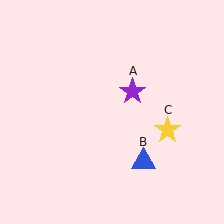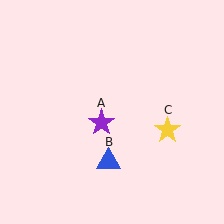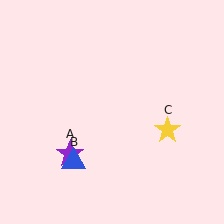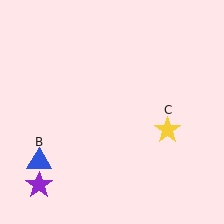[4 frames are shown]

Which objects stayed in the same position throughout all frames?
Yellow star (object C) remained stationary.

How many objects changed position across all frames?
2 objects changed position: purple star (object A), blue triangle (object B).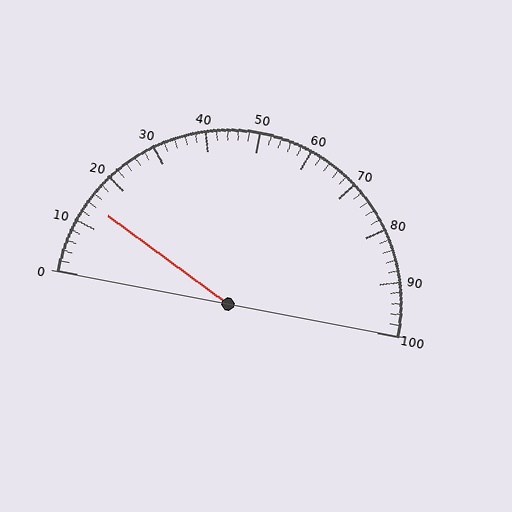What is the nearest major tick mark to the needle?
The nearest major tick mark is 10.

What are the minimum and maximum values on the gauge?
The gauge ranges from 0 to 100.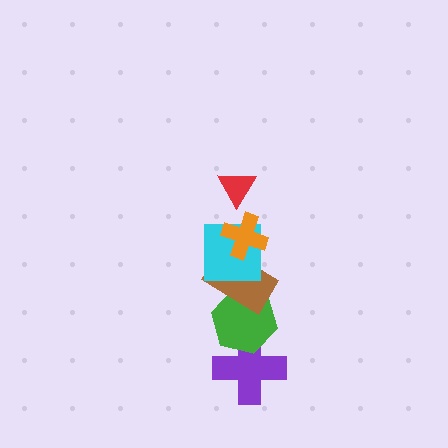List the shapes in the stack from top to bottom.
From top to bottom: the red triangle, the orange cross, the cyan square, the brown rectangle, the green hexagon, the purple cross.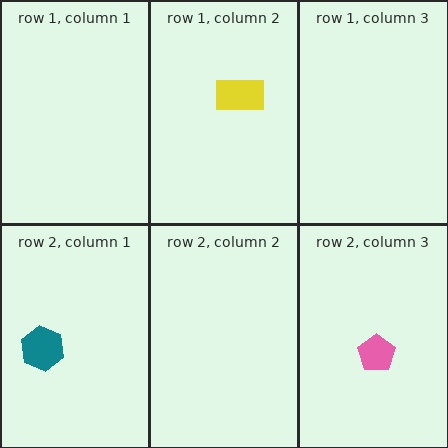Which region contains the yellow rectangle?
The row 1, column 2 region.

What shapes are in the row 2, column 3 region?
The pink pentagon.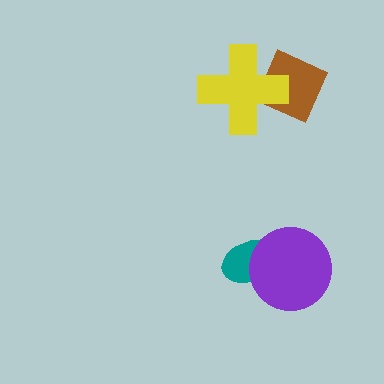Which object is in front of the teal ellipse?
The purple circle is in front of the teal ellipse.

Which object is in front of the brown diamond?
The yellow cross is in front of the brown diamond.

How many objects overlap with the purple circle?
1 object overlaps with the purple circle.